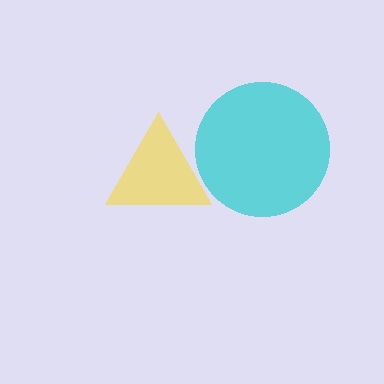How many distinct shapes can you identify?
There are 2 distinct shapes: a cyan circle, a yellow triangle.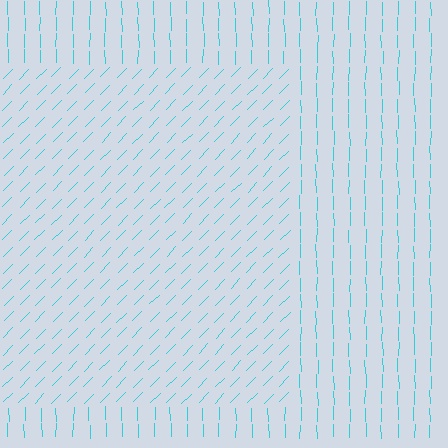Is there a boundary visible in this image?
Yes, there is a texture boundary formed by a change in line orientation.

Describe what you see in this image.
The image is filled with small cyan line segments. A rectangle region in the image has lines oriented differently from the surrounding lines, creating a visible texture boundary.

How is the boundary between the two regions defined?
The boundary is defined purely by a change in line orientation (approximately 45 degrees difference). All lines are the same color and thickness.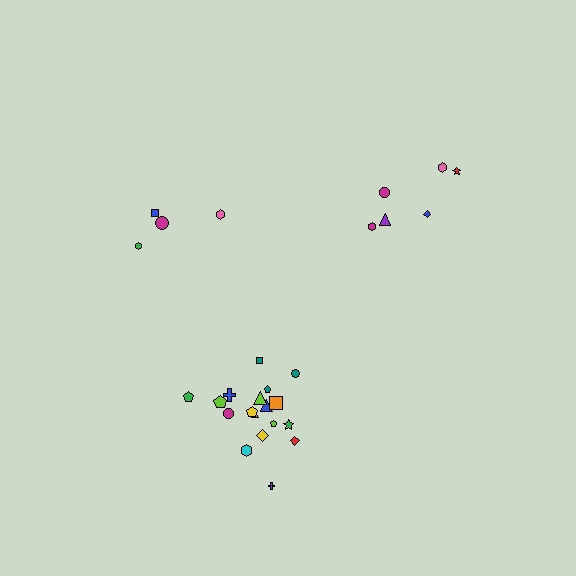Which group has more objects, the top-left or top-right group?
The top-right group.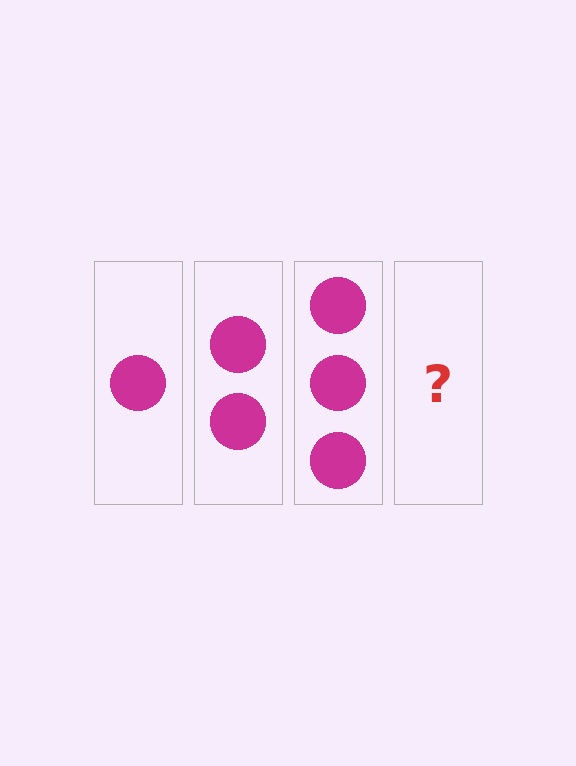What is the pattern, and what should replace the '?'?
The pattern is that each step adds one more circle. The '?' should be 4 circles.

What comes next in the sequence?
The next element should be 4 circles.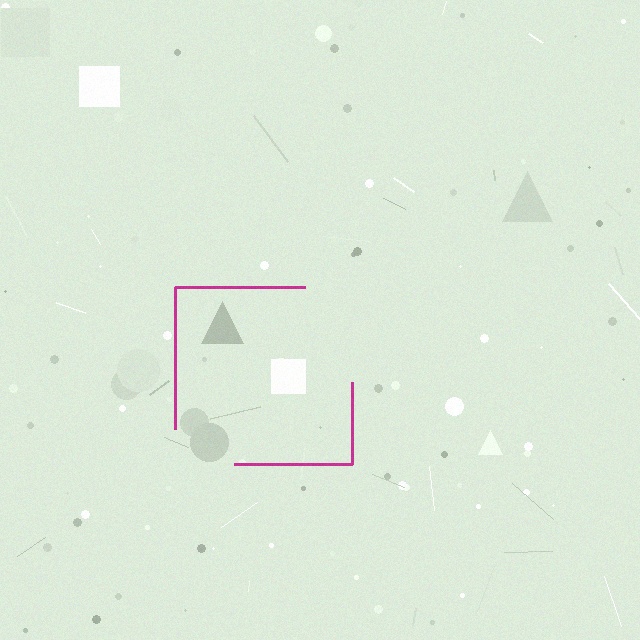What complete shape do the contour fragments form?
The contour fragments form a square.